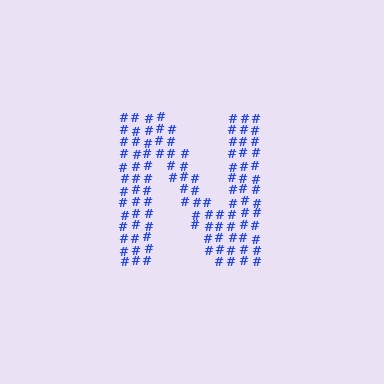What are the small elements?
The small elements are hash symbols.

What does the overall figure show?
The overall figure shows the letter N.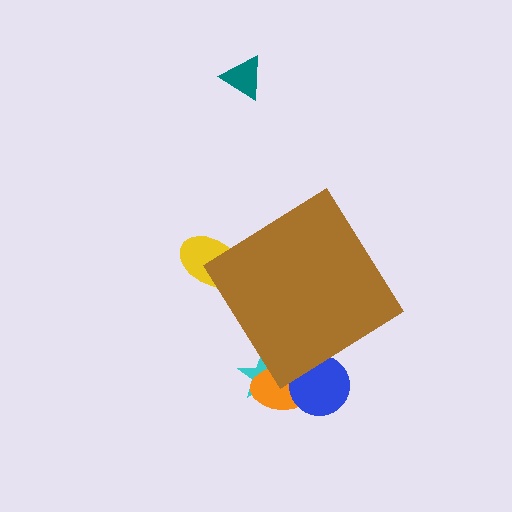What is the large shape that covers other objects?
A brown diamond.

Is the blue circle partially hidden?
Yes, the blue circle is partially hidden behind the brown diamond.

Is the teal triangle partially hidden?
No, the teal triangle is fully visible.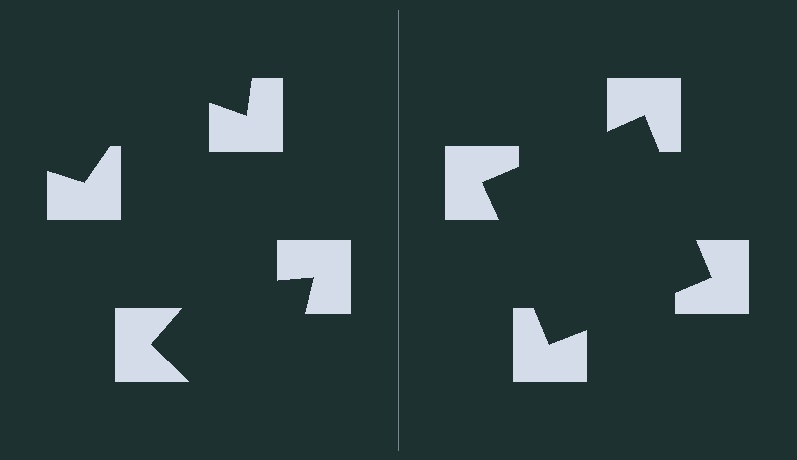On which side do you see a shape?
An illusory square appears on the right side. On the left side the wedge cuts are rotated, so no coherent shape forms.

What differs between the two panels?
The notched squares are positioned identically on both sides; only the wedge orientations differ. On the right they align to a square; on the left they are misaligned.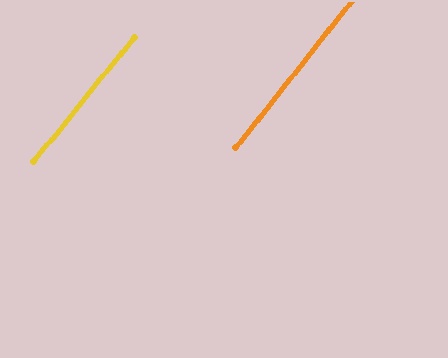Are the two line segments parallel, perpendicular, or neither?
Parallel — their directions differ by only 0.4°.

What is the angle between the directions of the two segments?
Approximately 0 degrees.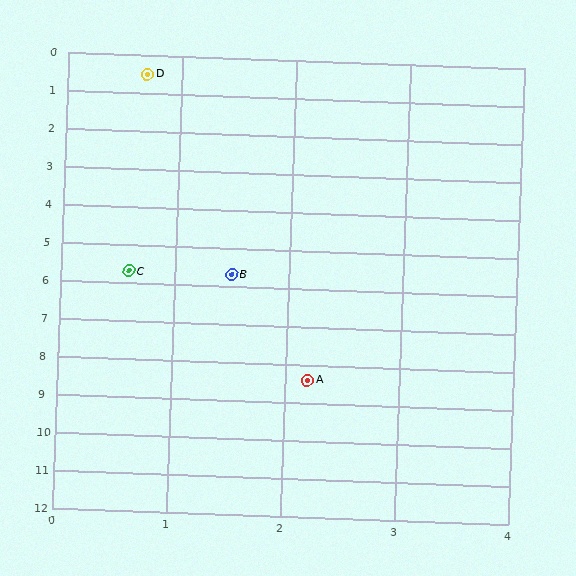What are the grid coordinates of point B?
Point B is at approximately (1.5, 5.7).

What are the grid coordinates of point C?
Point C is at approximately (0.6, 5.7).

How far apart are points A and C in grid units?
Points A and C are about 3.1 grid units apart.